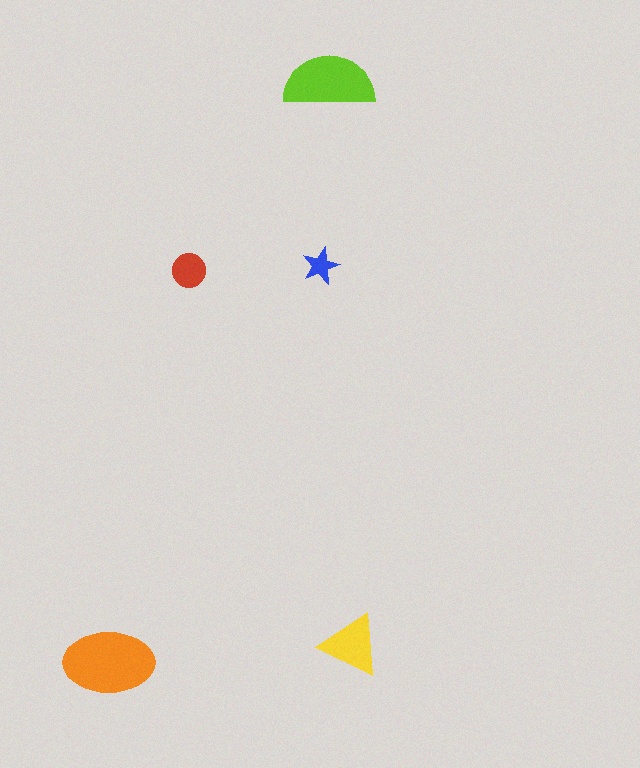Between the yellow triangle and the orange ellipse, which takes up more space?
The orange ellipse.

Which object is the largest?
The orange ellipse.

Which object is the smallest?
The blue star.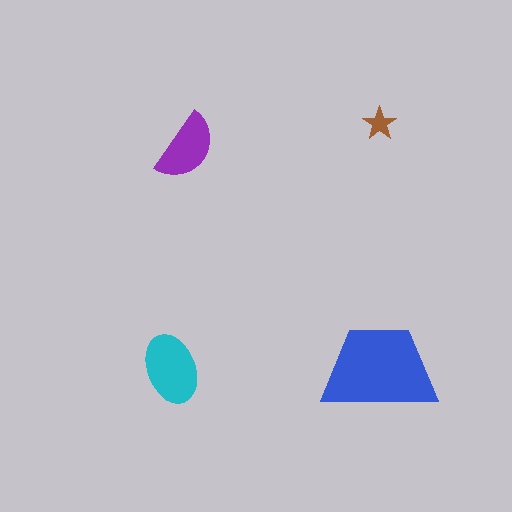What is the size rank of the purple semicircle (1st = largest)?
3rd.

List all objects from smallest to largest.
The brown star, the purple semicircle, the cyan ellipse, the blue trapezoid.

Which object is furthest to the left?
The cyan ellipse is leftmost.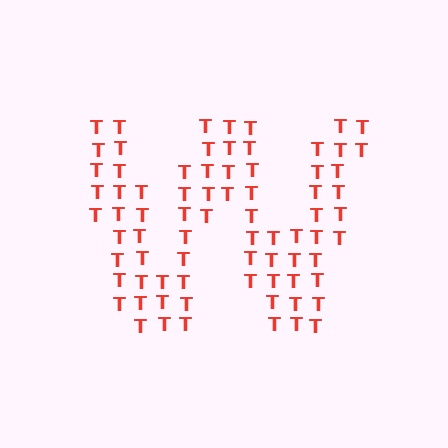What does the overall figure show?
The overall figure shows the letter W.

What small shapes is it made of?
It is made of small letter T's.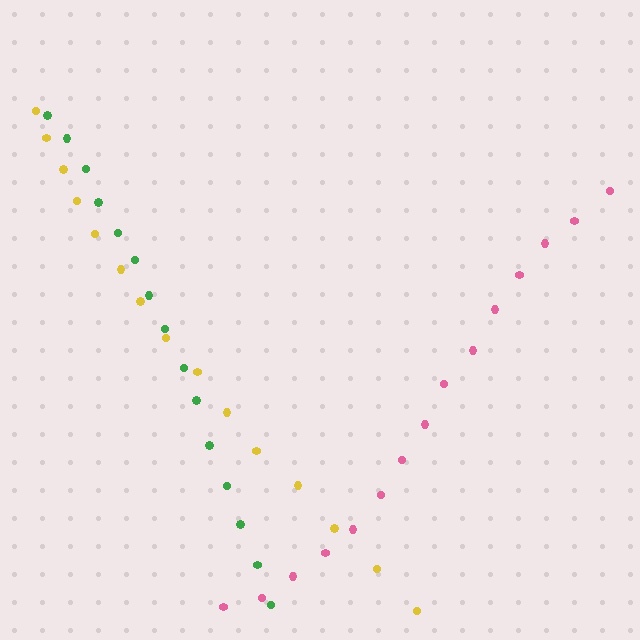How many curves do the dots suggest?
There are 3 distinct paths.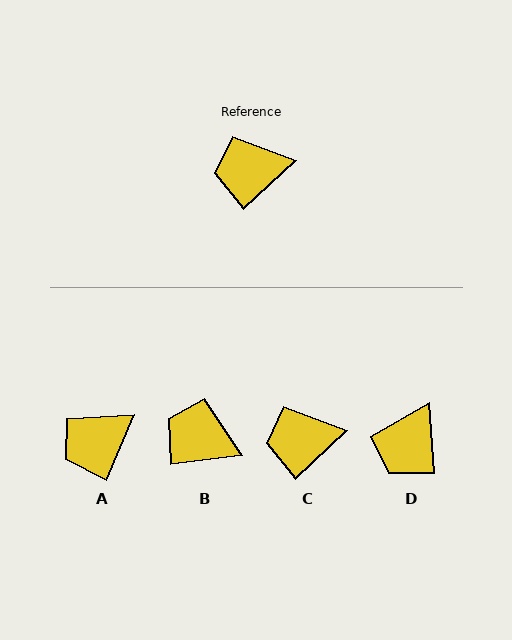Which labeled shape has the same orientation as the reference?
C.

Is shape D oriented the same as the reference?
No, it is off by about 51 degrees.